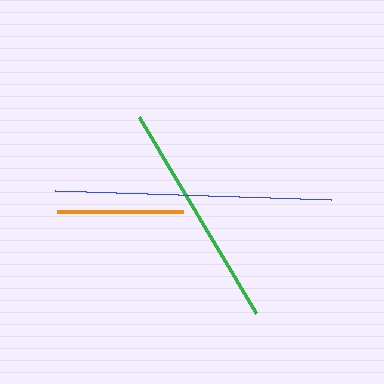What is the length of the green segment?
The green segment is approximately 229 pixels long.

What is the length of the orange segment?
The orange segment is approximately 126 pixels long.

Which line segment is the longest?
The blue line is the longest at approximately 276 pixels.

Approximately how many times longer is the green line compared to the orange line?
The green line is approximately 1.8 times the length of the orange line.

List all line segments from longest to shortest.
From longest to shortest: blue, green, orange.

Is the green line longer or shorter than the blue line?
The blue line is longer than the green line.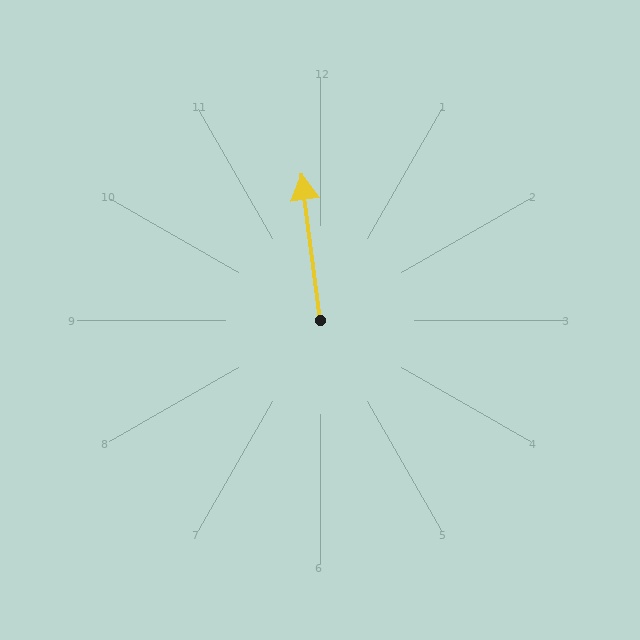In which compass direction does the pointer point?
North.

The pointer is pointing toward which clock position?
Roughly 12 o'clock.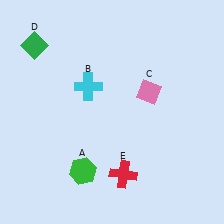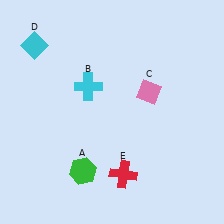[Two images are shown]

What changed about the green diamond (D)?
In Image 1, D is green. In Image 2, it changed to cyan.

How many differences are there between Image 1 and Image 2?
There is 1 difference between the two images.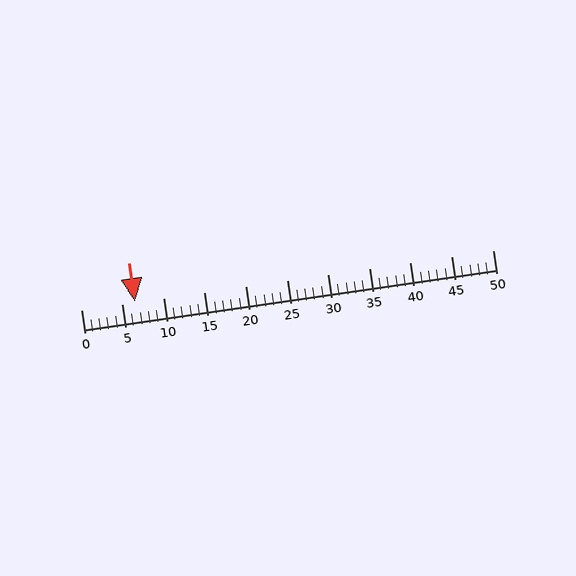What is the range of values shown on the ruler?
The ruler shows values from 0 to 50.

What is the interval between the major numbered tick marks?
The major tick marks are spaced 5 units apart.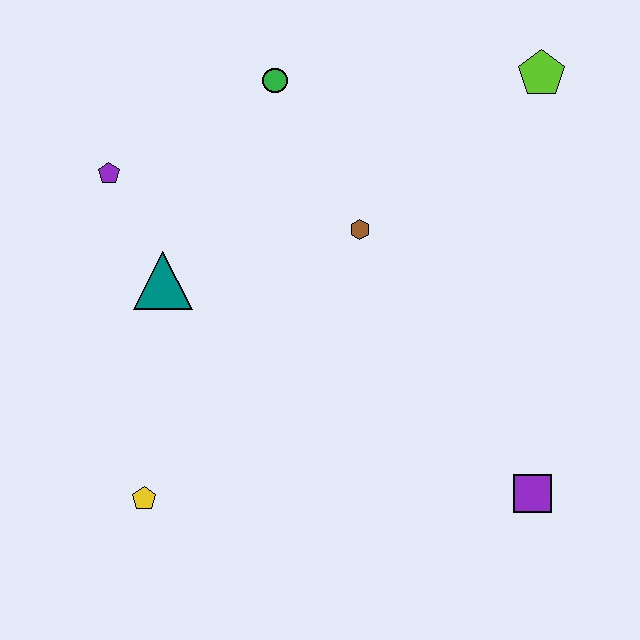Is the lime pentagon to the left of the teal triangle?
No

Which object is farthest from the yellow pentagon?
The lime pentagon is farthest from the yellow pentagon.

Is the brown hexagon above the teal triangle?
Yes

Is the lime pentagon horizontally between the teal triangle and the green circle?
No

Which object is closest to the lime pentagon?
The brown hexagon is closest to the lime pentagon.